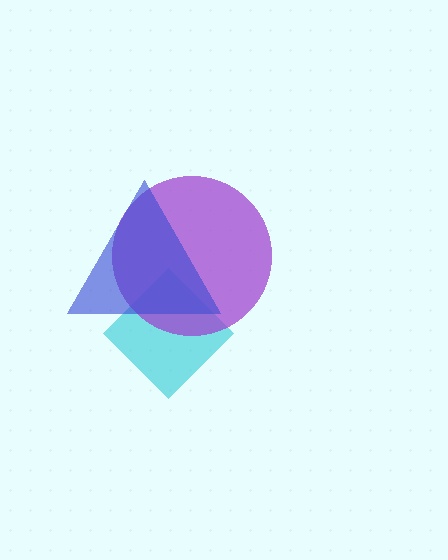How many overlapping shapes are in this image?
There are 3 overlapping shapes in the image.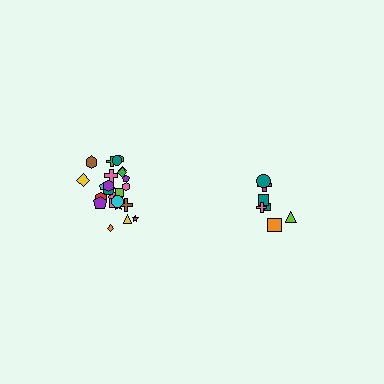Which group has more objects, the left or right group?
The left group.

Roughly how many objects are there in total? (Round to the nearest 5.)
Roughly 30 objects in total.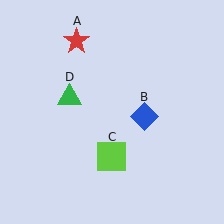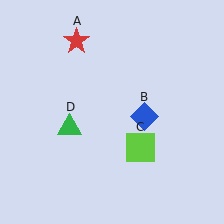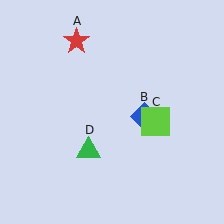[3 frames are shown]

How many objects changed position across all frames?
2 objects changed position: lime square (object C), green triangle (object D).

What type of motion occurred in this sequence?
The lime square (object C), green triangle (object D) rotated counterclockwise around the center of the scene.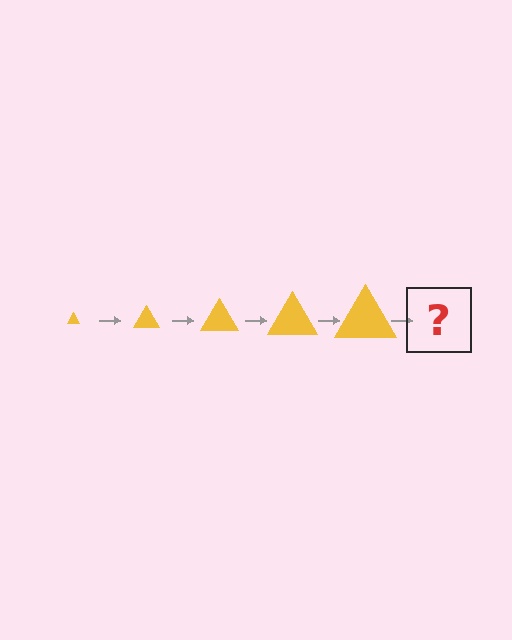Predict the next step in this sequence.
The next step is a yellow triangle, larger than the previous one.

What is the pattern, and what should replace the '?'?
The pattern is that the triangle gets progressively larger each step. The '?' should be a yellow triangle, larger than the previous one.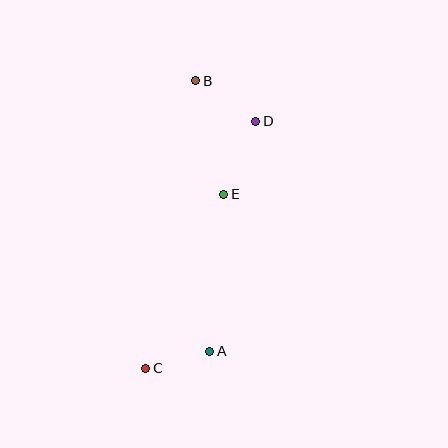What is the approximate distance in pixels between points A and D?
The distance between A and D is approximately 235 pixels.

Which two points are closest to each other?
Points A and C are closest to each other.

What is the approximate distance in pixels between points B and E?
The distance between B and E is approximately 117 pixels.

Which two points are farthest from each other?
Points B and C are farthest from each other.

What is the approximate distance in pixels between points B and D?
The distance between B and D is approximately 72 pixels.